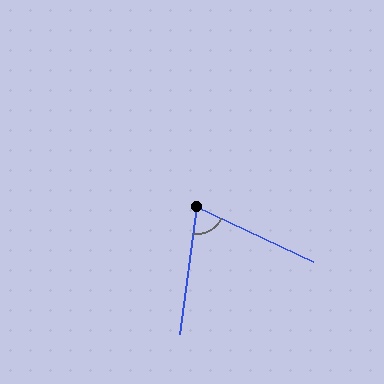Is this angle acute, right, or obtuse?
It is acute.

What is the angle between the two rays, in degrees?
Approximately 73 degrees.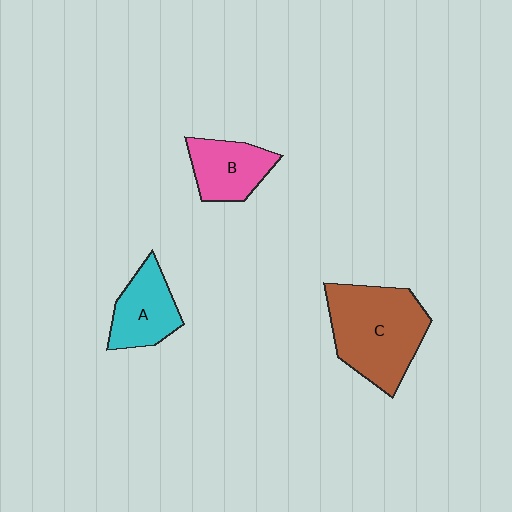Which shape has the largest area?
Shape C (brown).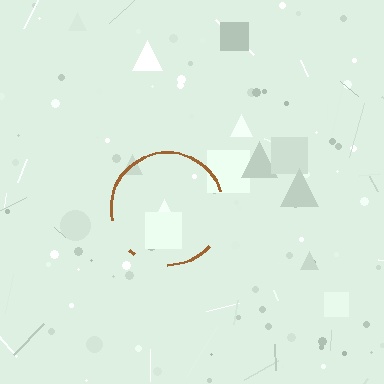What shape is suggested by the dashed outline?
The dashed outline suggests a circle.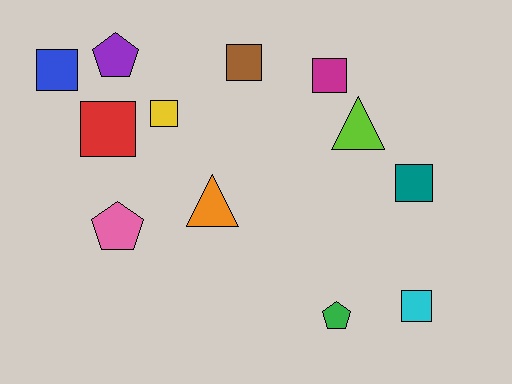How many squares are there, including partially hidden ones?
There are 7 squares.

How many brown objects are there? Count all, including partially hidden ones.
There is 1 brown object.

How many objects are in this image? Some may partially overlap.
There are 12 objects.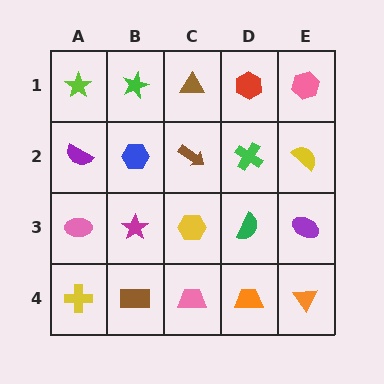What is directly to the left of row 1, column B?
A lime star.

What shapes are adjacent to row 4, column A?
A pink ellipse (row 3, column A), a brown rectangle (row 4, column B).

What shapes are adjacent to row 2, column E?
A pink hexagon (row 1, column E), a purple ellipse (row 3, column E), a green cross (row 2, column D).